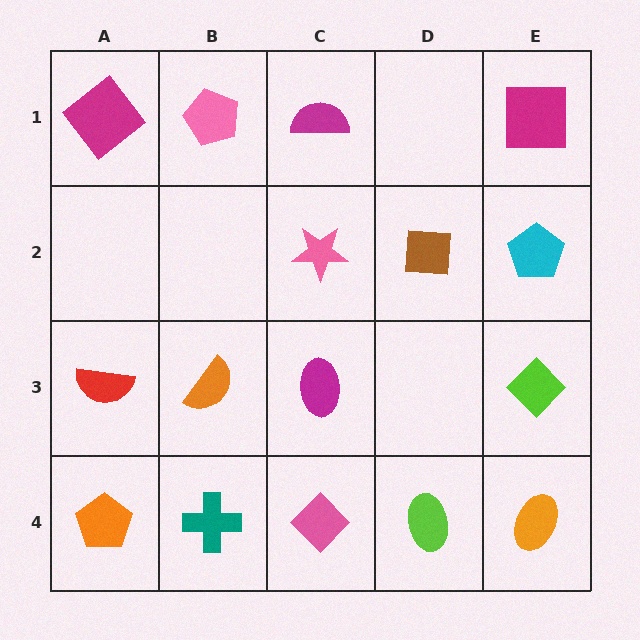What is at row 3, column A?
A red semicircle.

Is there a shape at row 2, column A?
No, that cell is empty.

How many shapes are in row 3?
4 shapes.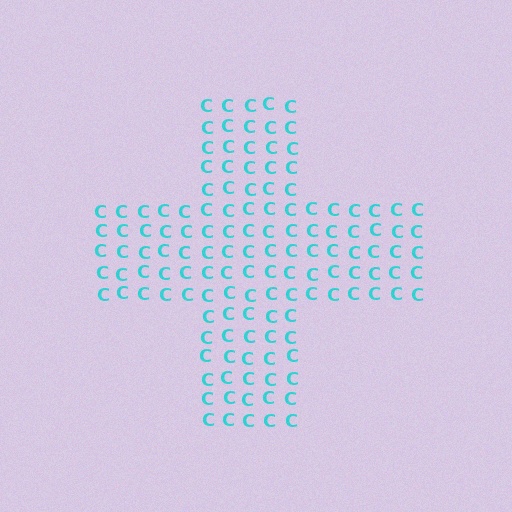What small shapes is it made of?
It is made of small letter C's.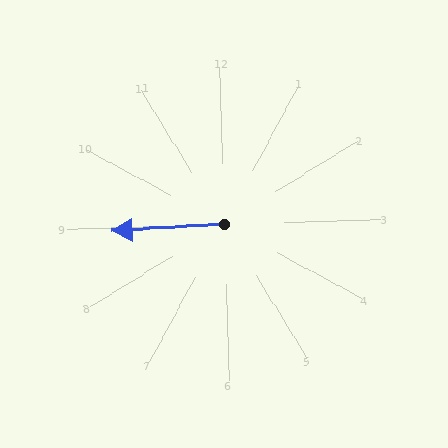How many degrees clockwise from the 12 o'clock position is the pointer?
Approximately 268 degrees.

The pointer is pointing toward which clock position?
Roughly 9 o'clock.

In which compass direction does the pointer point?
West.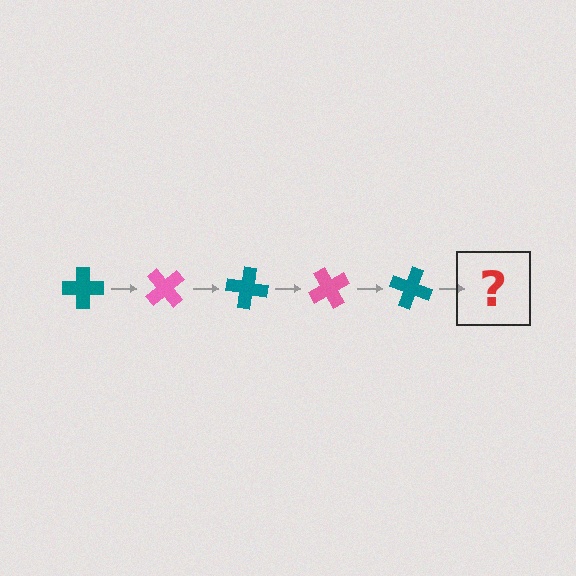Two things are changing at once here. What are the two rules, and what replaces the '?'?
The two rules are that it rotates 50 degrees each step and the color cycles through teal and pink. The '?' should be a pink cross, rotated 250 degrees from the start.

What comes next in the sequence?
The next element should be a pink cross, rotated 250 degrees from the start.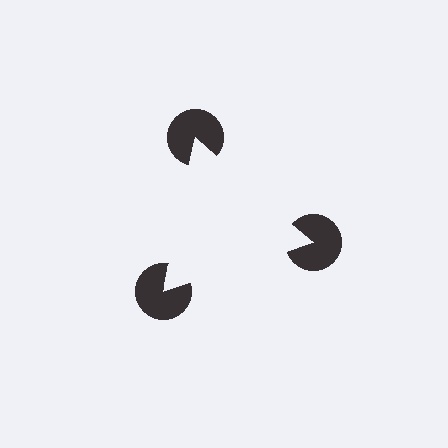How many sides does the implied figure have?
3 sides.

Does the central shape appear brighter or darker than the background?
It typically appears slightly brighter than the background, even though no actual brightness change is drawn.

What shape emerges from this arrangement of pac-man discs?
An illusory triangle — its edges are inferred from the aligned wedge cuts in the pac-man discs, not physically drawn.